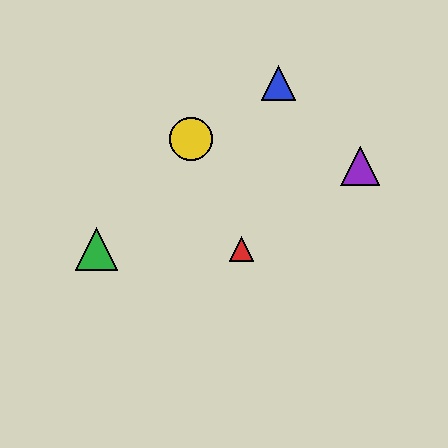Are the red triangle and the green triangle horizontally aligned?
Yes, both are at y≈249.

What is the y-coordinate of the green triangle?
The green triangle is at y≈249.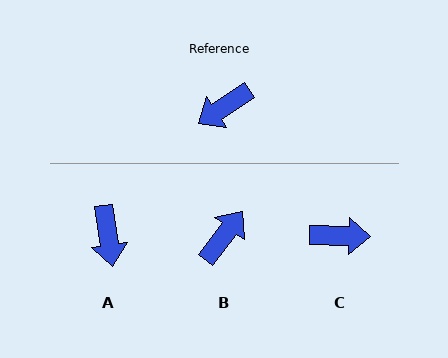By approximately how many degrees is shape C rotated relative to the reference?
Approximately 145 degrees counter-clockwise.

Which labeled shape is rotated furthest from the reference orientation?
B, about 161 degrees away.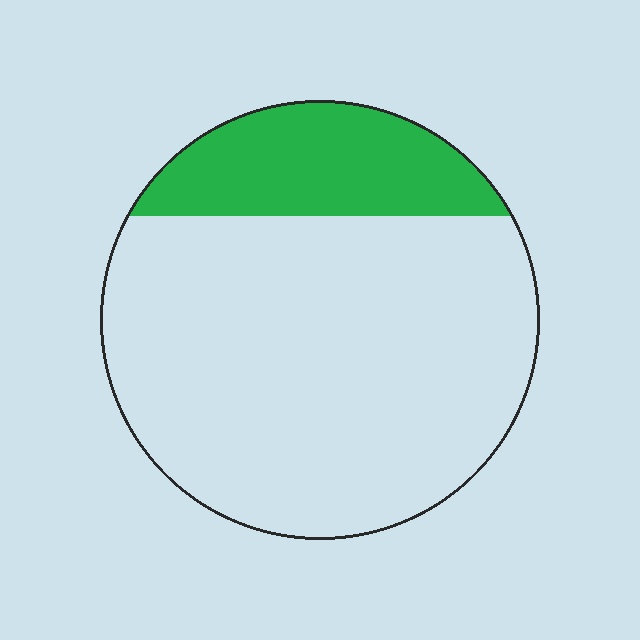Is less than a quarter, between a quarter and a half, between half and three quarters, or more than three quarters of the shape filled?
Less than a quarter.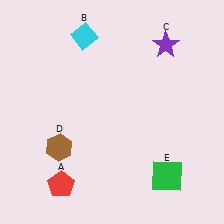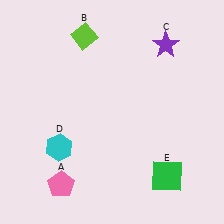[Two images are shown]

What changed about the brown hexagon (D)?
In Image 1, D is brown. In Image 2, it changed to cyan.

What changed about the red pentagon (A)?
In Image 1, A is red. In Image 2, it changed to pink.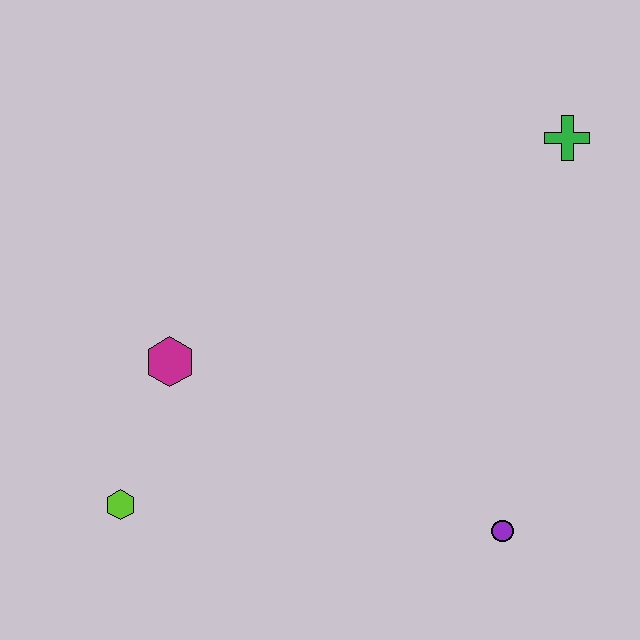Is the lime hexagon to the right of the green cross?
No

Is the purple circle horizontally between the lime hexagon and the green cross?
Yes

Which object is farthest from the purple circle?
The green cross is farthest from the purple circle.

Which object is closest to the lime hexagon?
The magenta hexagon is closest to the lime hexagon.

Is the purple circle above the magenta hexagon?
No